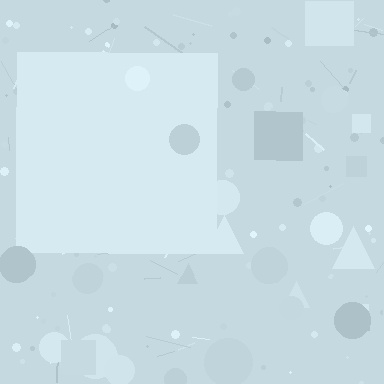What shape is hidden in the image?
A square is hidden in the image.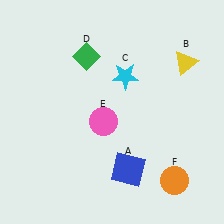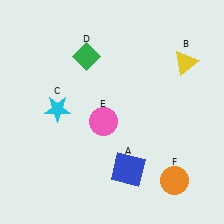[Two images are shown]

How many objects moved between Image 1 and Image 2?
1 object moved between the two images.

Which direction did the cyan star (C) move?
The cyan star (C) moved left.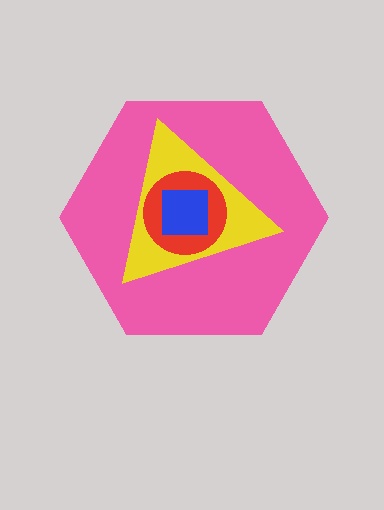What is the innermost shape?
The blue square.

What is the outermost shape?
The pink hexagon.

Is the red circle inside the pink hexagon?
Yes.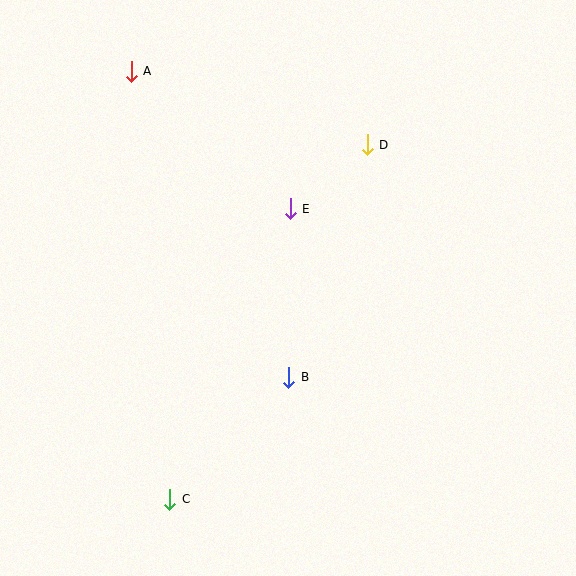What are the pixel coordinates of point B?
Point B is at (289, 377).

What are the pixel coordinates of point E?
Point E is at (290, 209).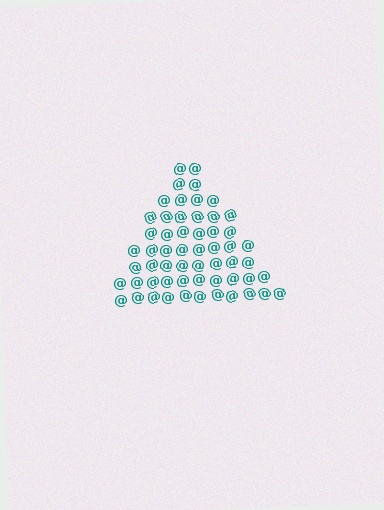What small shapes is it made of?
It is made of small at signs.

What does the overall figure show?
The overall figure shows a triangle.